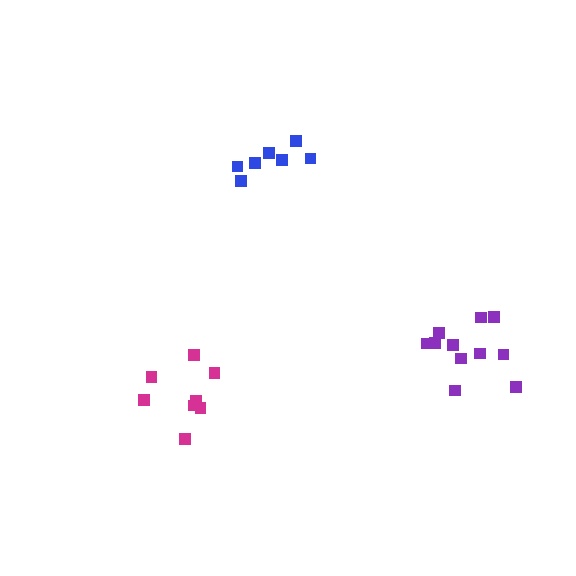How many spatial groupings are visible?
There are 3 spatial groupings.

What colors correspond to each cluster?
The clusters are colored: blue, magenta, purple.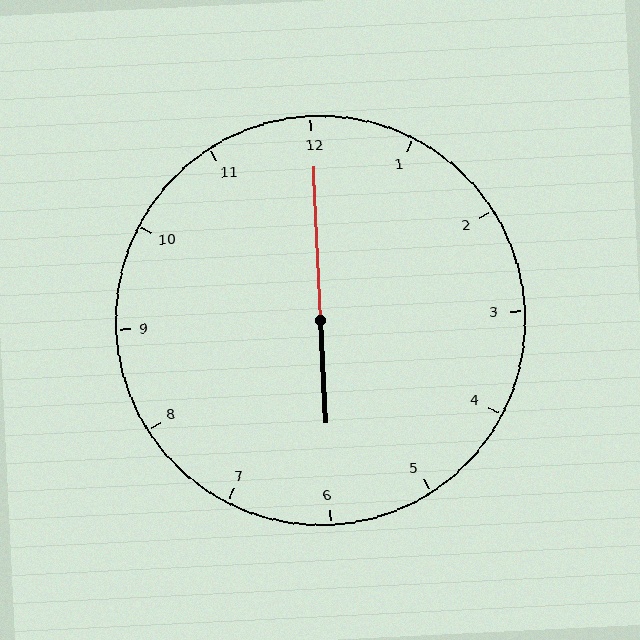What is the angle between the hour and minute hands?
Approximately 180 degrees.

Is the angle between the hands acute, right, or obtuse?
It is obtuse.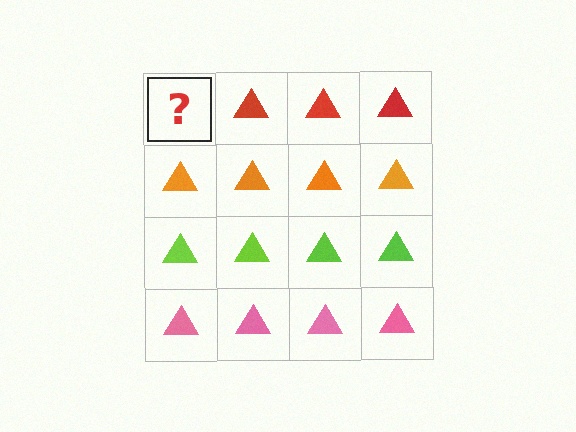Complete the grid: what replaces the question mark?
The question mark should be replaced with a red triangle.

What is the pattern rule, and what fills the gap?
The rule is that each row has a consistent color. The gap should be filled with a red triangle.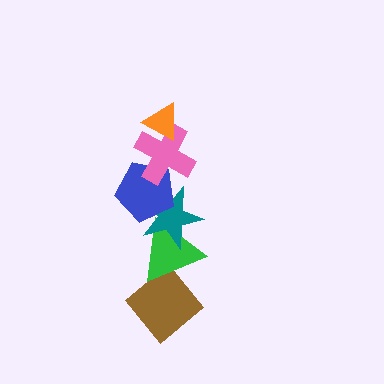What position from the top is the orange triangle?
The orange triangle is 1st from the top.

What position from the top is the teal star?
The teal star is 4th from the top.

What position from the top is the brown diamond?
The brown diamond is 6th from the top.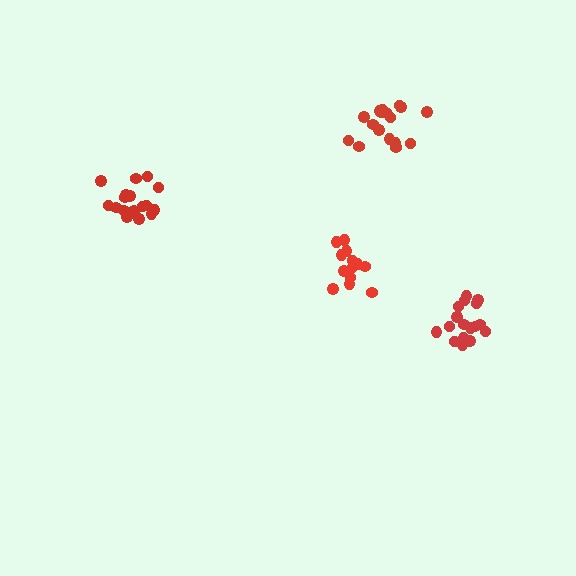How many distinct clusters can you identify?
There are 4 distinct clusters.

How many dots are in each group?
Group 1: 18 dots, Group 2: 17 dots, Group 3: 13 dots, Group 4: 18 dots (66 total).